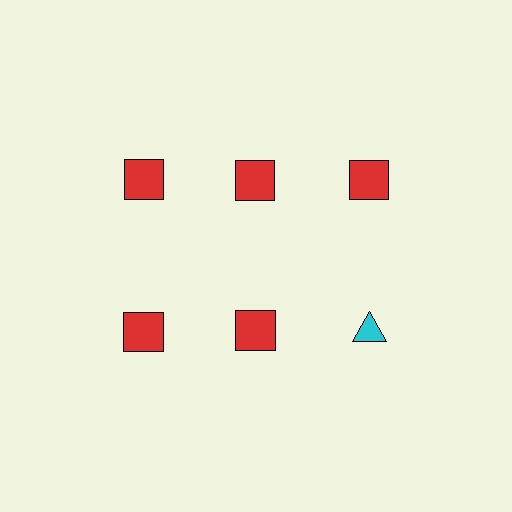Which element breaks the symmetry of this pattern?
The cyan triangle in the second row, center column breaks the symmetry. All other shapes are red squares.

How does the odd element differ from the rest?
It differs in both color (cyan instead of red) and shape (triangle instead of square).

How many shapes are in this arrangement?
There are 6 shapes arranged in a grid pattern.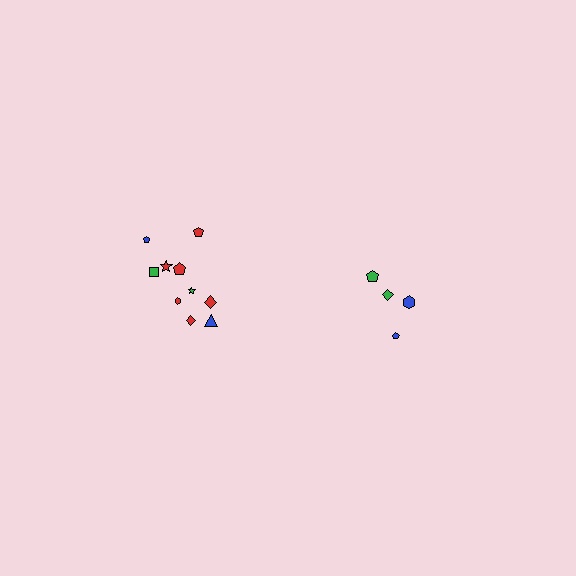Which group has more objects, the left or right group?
The left group.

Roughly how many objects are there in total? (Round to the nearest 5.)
Roughly 15 objects in total.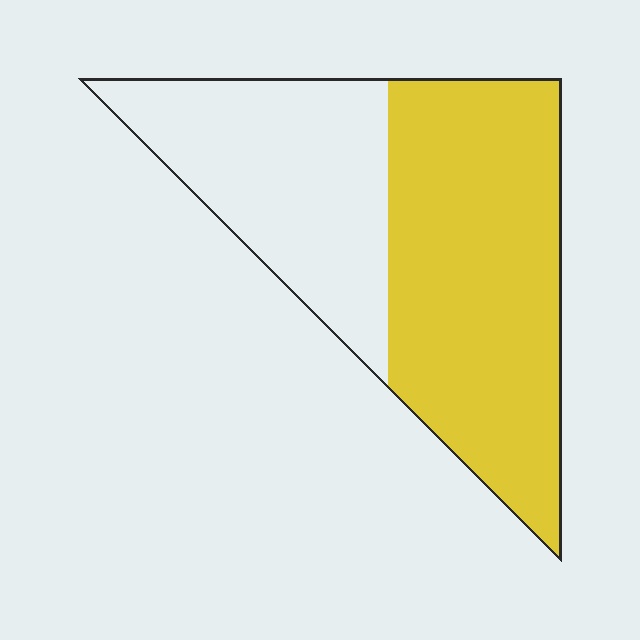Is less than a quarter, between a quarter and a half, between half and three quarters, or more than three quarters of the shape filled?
Between half and three quarters.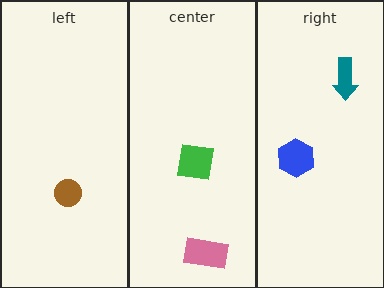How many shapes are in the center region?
2.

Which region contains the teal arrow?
The right region.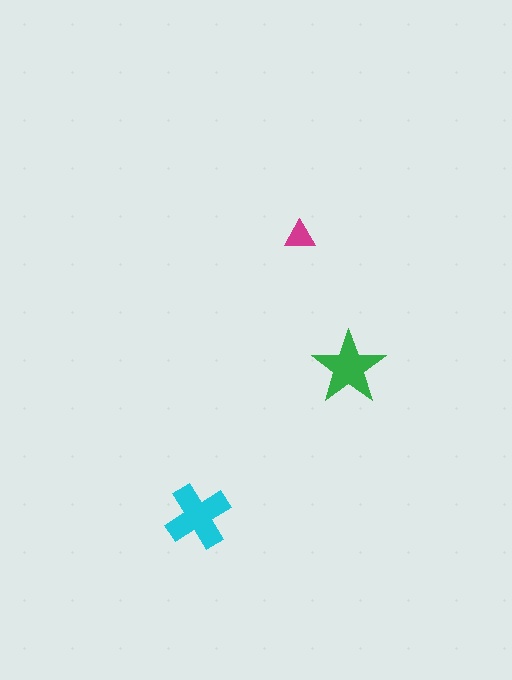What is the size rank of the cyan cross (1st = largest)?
1st.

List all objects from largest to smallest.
The cyan cross, the green star, the magenta triangle.